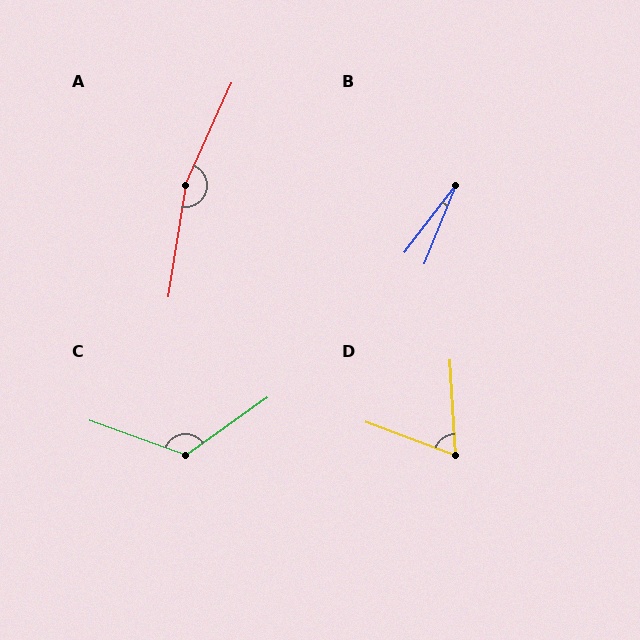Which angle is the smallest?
B, at approximately 15 degrees.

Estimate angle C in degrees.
Approximately 124 degrees.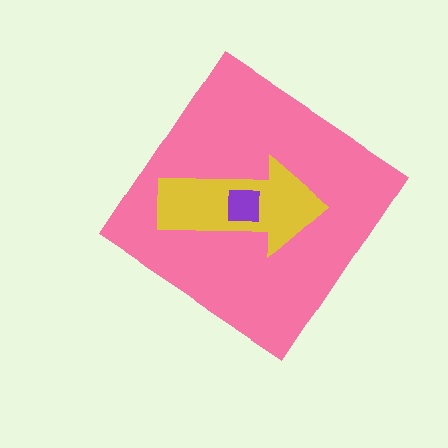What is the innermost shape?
The purple square.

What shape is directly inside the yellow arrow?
The purple square.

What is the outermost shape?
The pink diamond.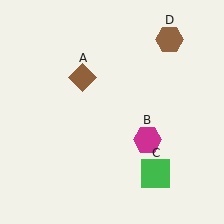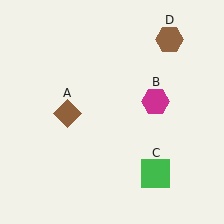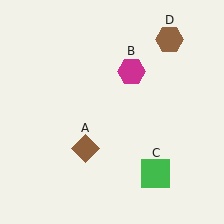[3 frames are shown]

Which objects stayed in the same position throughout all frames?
Green square (object C) and brown hexagon (object D) remained stationary.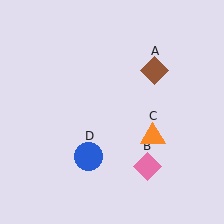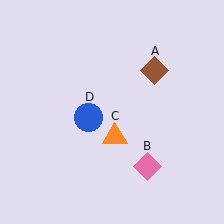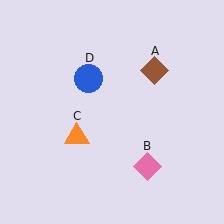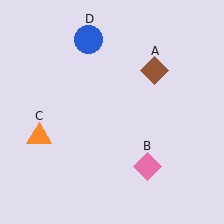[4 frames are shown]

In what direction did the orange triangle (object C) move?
The orange triangle (object C) moved left.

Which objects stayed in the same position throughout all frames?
Brown diamond (object A) and pink diamond (object B) remained stationary.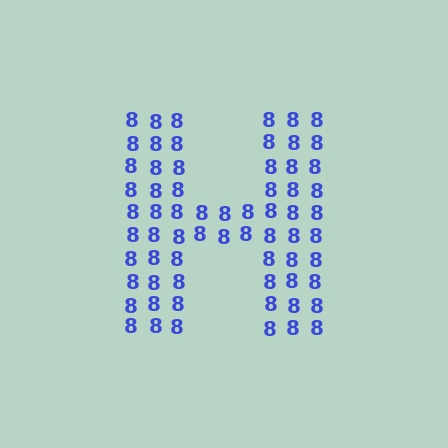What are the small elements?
The small elements are digit 8's.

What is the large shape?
The large shape is the letter H.